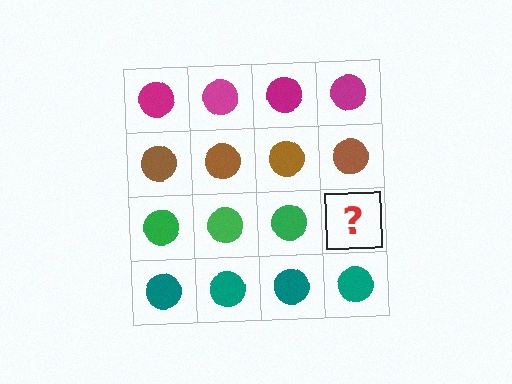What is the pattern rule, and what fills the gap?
The rule is that each row has a consistent color. The gap should be filled with a green circle.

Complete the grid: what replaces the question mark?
The question mark should be replaced with a green circle.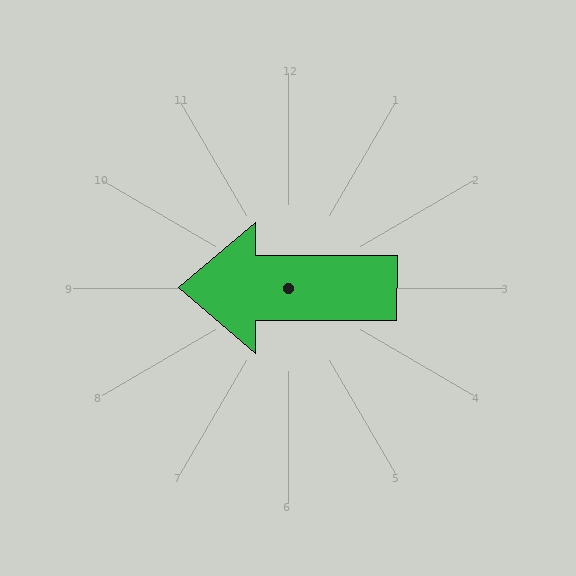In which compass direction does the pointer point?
West.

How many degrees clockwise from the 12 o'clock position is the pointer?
Approximately 270 degrees.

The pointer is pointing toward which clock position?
Roughly 9 o'clock.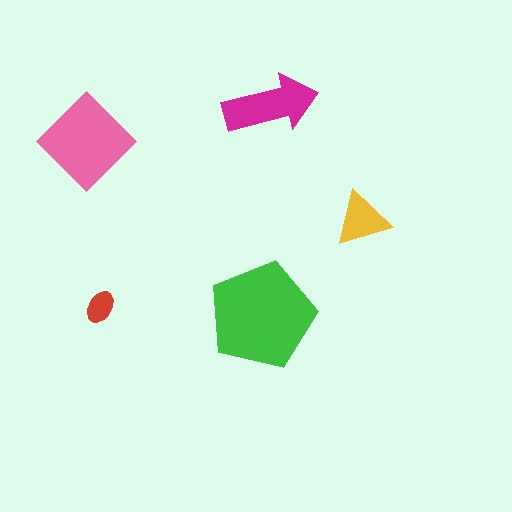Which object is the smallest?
The red ellipse.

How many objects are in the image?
There are 5 objects in the image.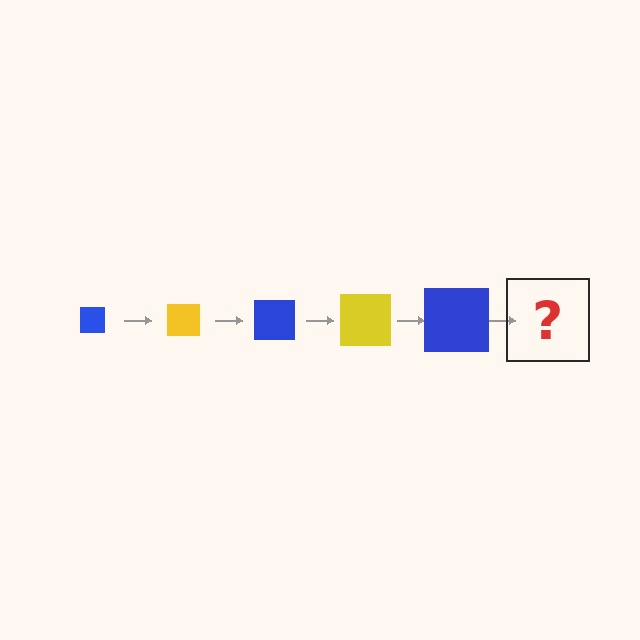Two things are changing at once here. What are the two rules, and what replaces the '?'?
The two rules are that the square grows larger each step and the color cycles through blue and yellow. The '?' should be a yellow square, larger than the previous one.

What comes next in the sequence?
The next element should be a yellow square, larger than the previous one.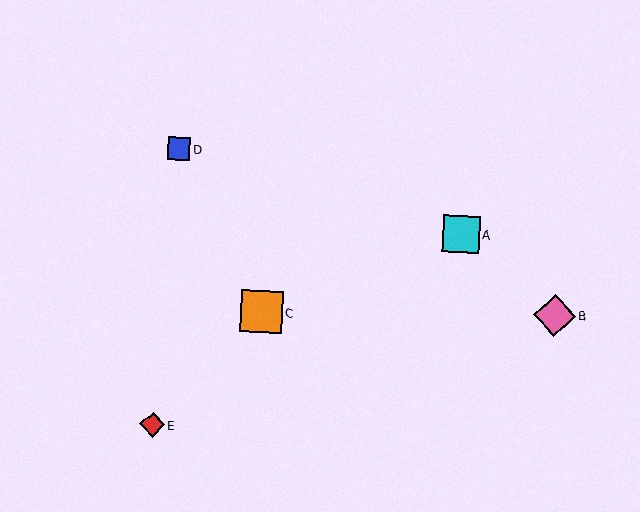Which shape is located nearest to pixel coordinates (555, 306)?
The pink diamond (labeled B) at (555, 315) is nearest to that location.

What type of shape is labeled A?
Shape A is a cyan square.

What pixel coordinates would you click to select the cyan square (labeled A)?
Click at (461, 234) to select the cyan square A.